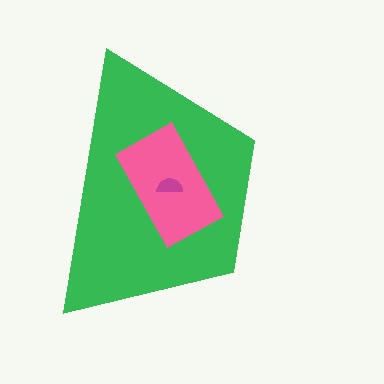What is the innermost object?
The magenta semicircle.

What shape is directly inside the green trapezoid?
The pink rectangle.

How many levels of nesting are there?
3.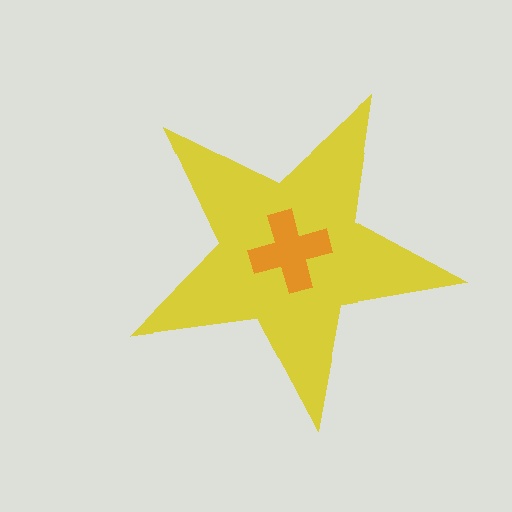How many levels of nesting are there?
2.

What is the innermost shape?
The orange cross.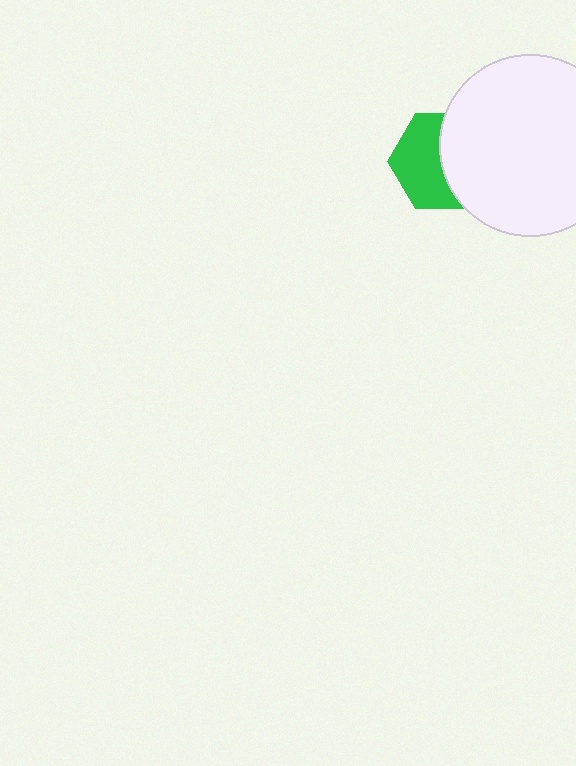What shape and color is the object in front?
The object in front is a white circle.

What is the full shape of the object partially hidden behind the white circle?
The partially hidden object is a green hexagon.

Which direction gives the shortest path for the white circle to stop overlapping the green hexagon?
Moving right gives the shortest separation.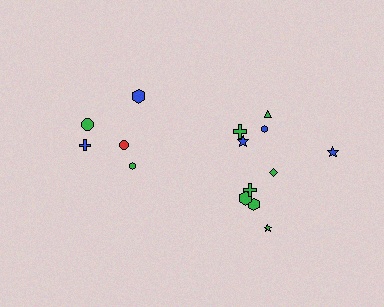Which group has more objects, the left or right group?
The right group.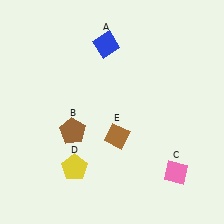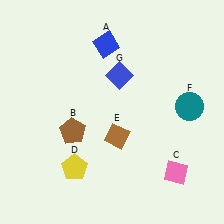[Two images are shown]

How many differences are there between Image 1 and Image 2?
There are 2 differences between the two images.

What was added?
A teal circle (F), a blue diamond (G) were added in Image 2.